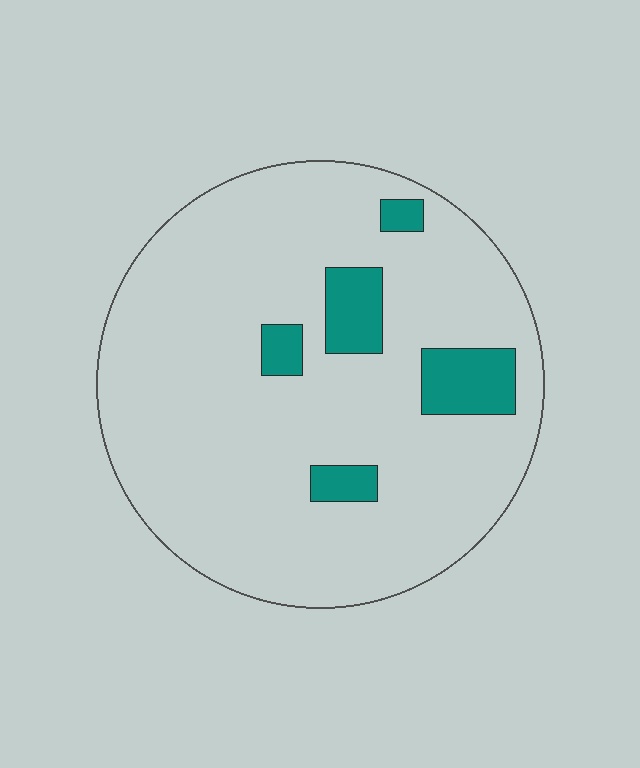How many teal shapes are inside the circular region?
5.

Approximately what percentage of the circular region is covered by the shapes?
Approximately 10%.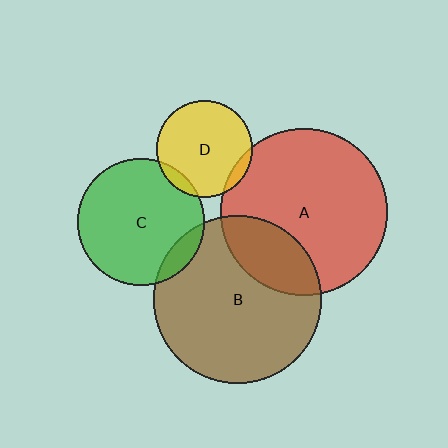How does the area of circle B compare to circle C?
Approximately 1.7 times.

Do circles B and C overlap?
Yes.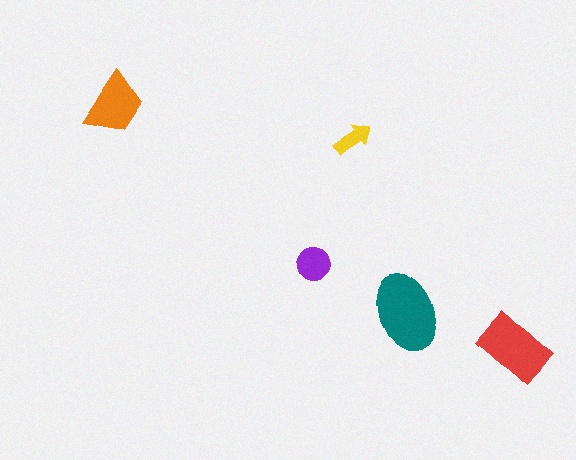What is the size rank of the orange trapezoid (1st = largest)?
3rd.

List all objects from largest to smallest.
The teal ellipse, the red rectangle, the orange trapezoid, the purple circle, the yellow arrow.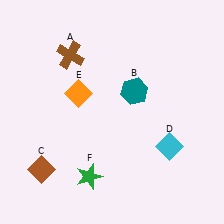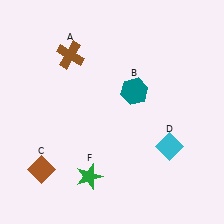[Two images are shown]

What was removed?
The orange diamond (E) was removed in Image 2.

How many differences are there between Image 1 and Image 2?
There is 1 difference between the two images.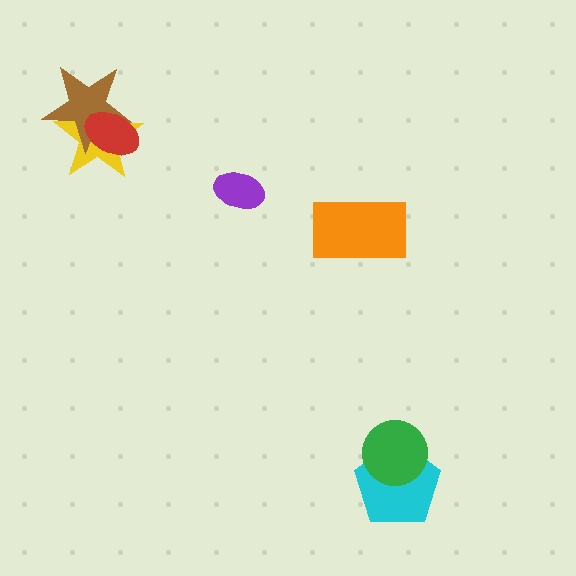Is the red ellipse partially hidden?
No, no other shape covers it.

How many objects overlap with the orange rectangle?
0 objects overlap with the orange rectangle.